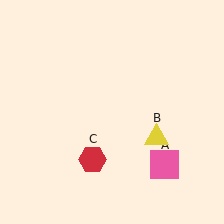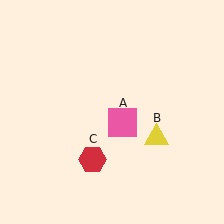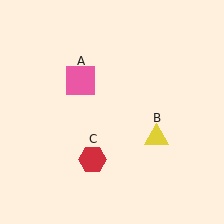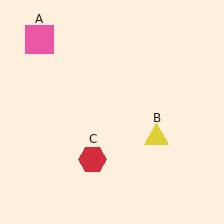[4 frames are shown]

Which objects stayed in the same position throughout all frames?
Yellow triangle (object B) and red hexagon (object C) remained stationary.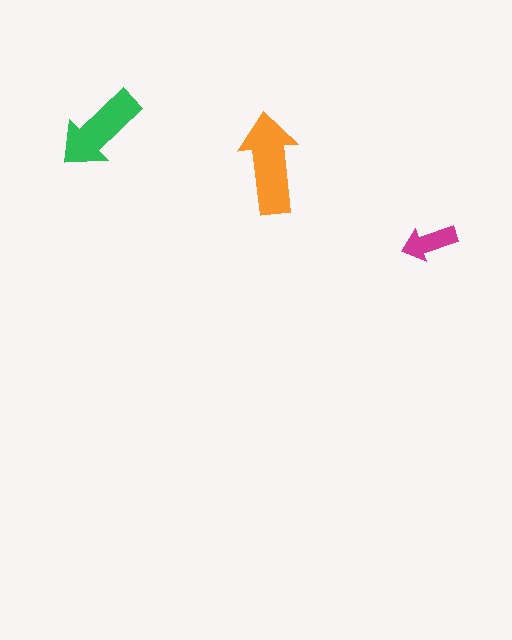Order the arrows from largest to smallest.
the orange one, the green one, the magenta one.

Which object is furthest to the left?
The green arrow is leftmost.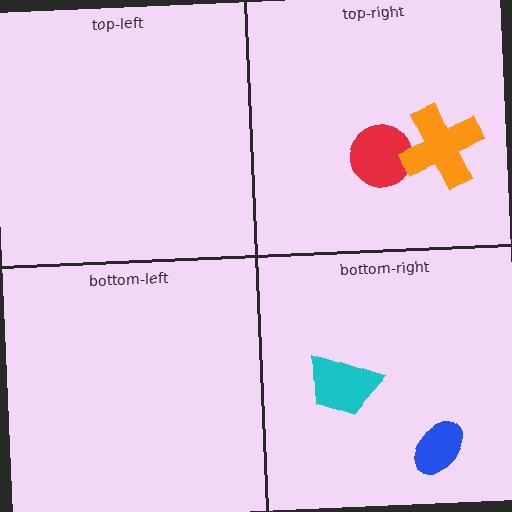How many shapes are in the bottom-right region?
2.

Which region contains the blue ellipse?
The bottom-right region.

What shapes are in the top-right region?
The red circle, the orange cross.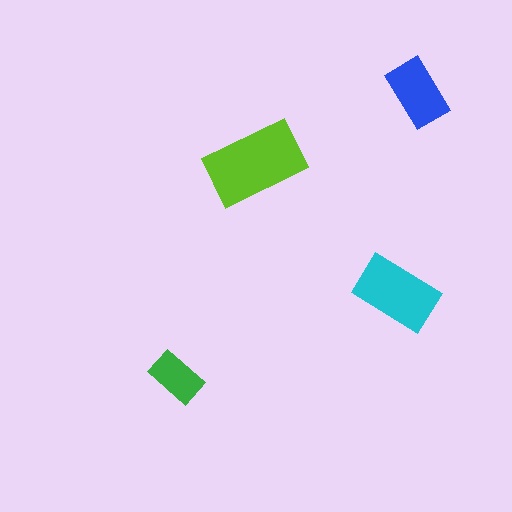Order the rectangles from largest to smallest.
the lime one, the cyan one, the blue one, the green one.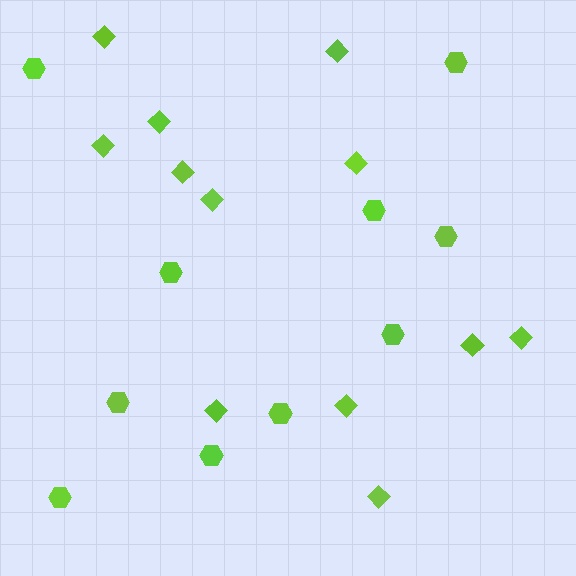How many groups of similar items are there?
There are 2 groups: one group of diamonds (12) and one group of hexagons (10).